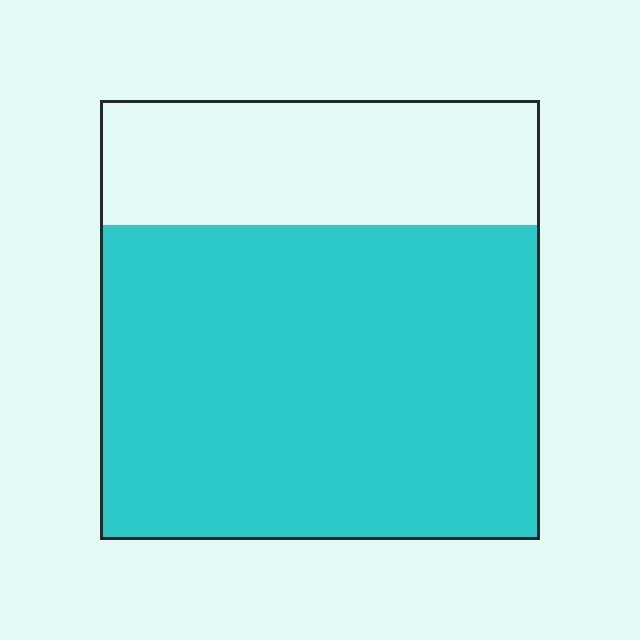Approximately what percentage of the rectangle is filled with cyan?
Approximately 70%.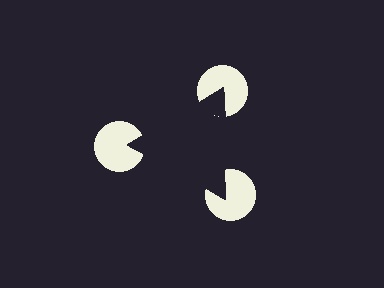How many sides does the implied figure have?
3 sides.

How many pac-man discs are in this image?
There are 3 — one at each vertex of the illusory triangle.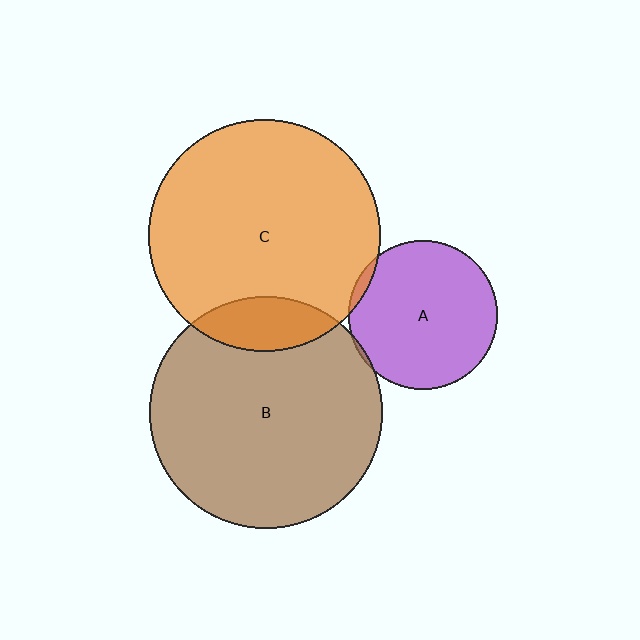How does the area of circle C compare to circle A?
Approximately 2.4 times.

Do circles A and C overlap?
Yes.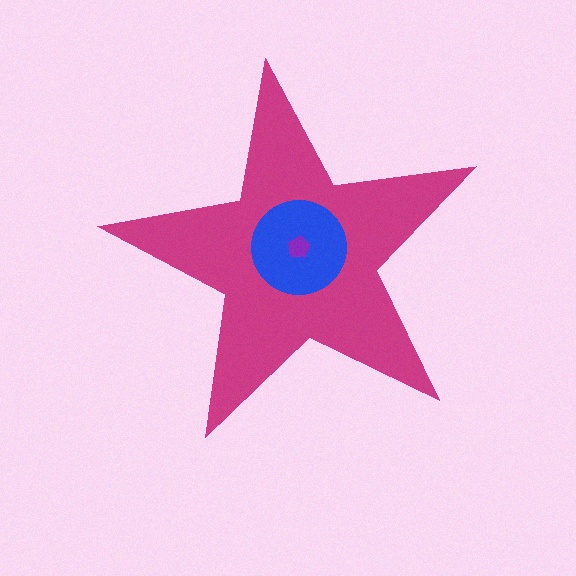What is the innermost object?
The purple pentagon.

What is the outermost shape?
The magenta star.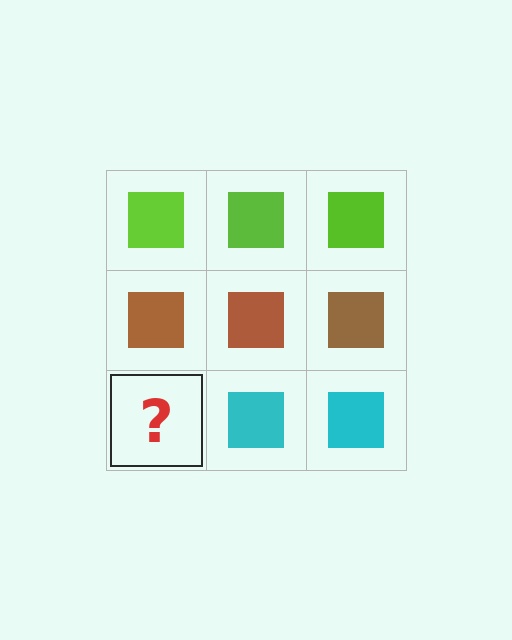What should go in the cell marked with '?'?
The missing cell should contain a cyan square.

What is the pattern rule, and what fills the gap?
The rule is that each row has a consistent color. The gap should be filled with a cyan square.